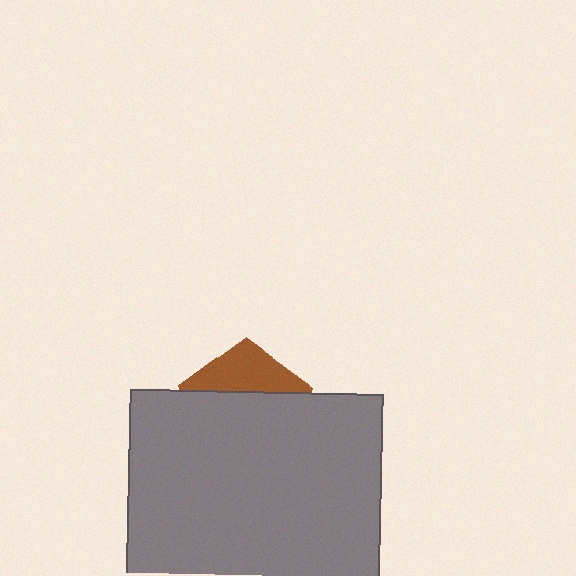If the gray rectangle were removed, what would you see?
You would see the complete brown pentagon.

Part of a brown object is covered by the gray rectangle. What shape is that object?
It is a pentagon.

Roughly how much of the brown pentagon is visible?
A small part of it is visible (roughly 32%).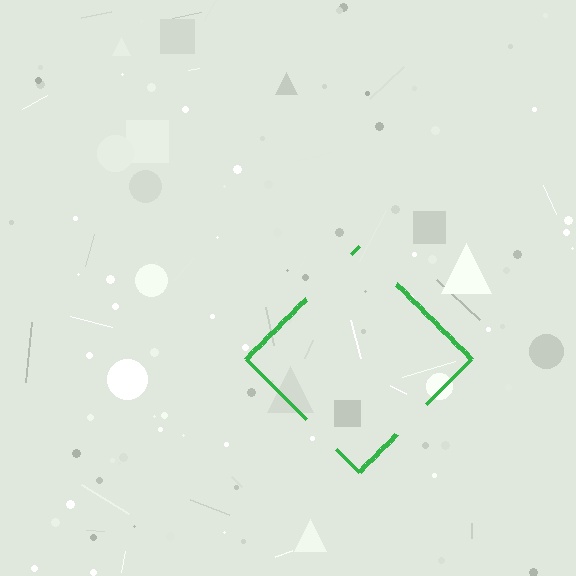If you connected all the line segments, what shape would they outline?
They would outline a diamond.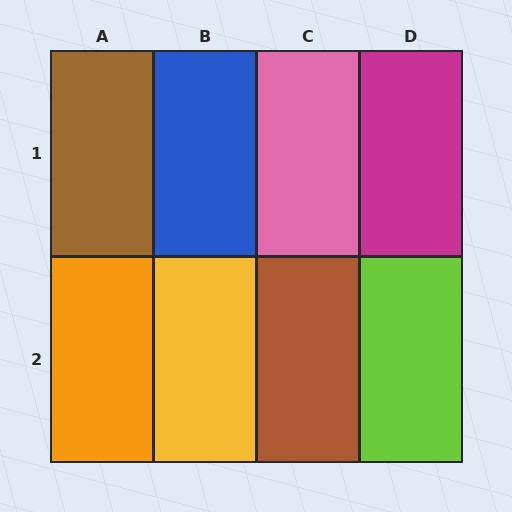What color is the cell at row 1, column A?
Brown.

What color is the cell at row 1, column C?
Pink.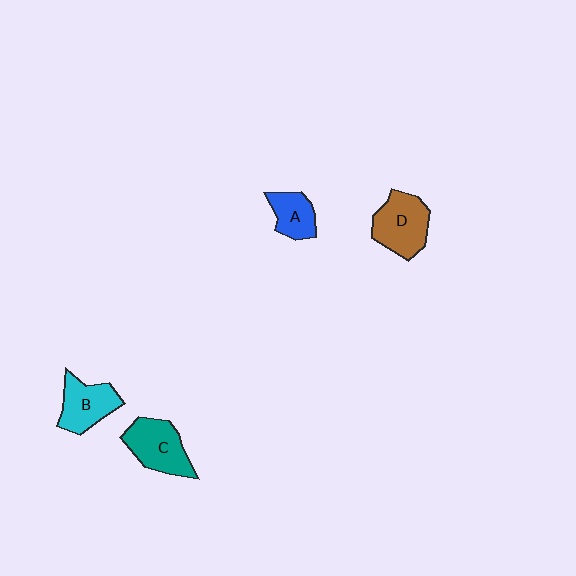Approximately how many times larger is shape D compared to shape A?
Approximately 1.6 times.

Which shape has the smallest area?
Shape A (blue).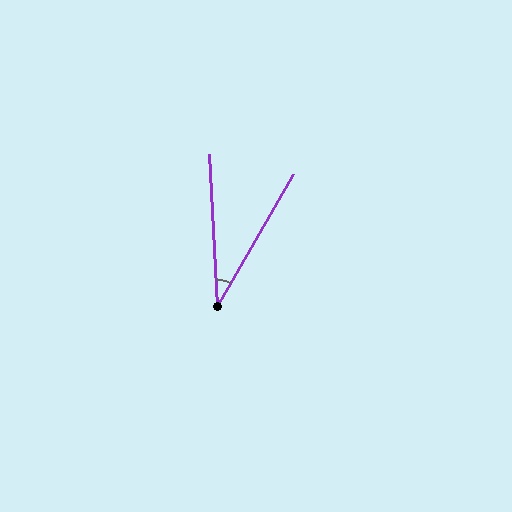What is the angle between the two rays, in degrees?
Approximately 33 degrees.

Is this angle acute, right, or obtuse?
It is acute.